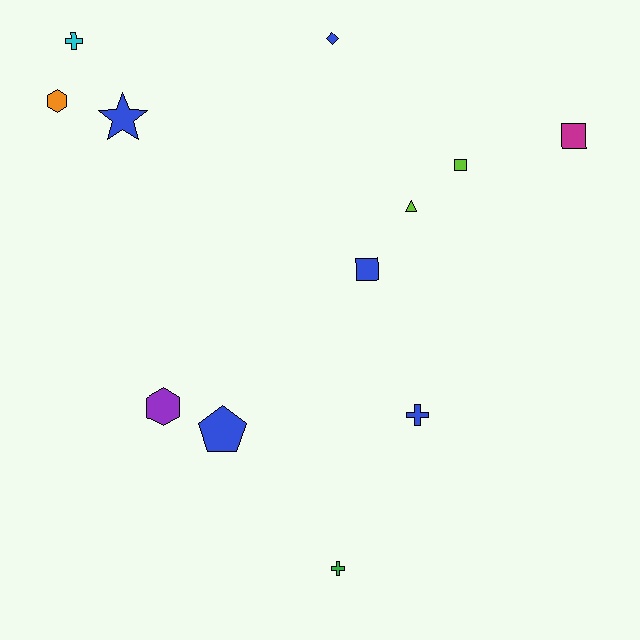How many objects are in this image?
There are 12 objects.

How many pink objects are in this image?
There are no pink objects.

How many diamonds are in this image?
There is 1 diamond.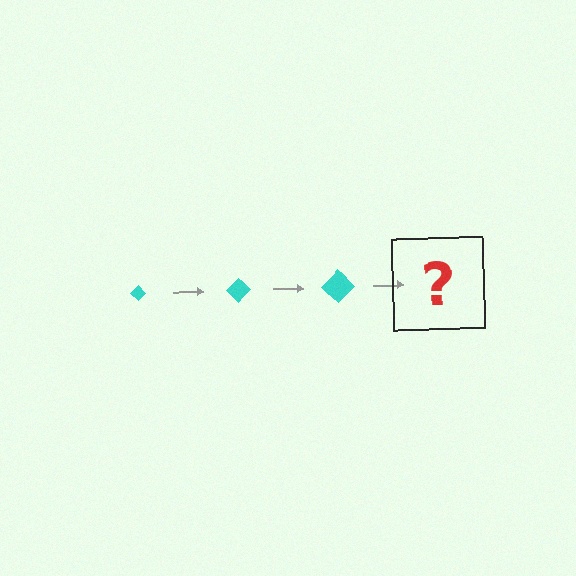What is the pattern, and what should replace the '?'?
The pattern is that the diamond gets progressively larger each step. The '?' should be a cyan diamond, larger than the previous one.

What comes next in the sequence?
The next element should be a cyan diamond, larger than the previous one.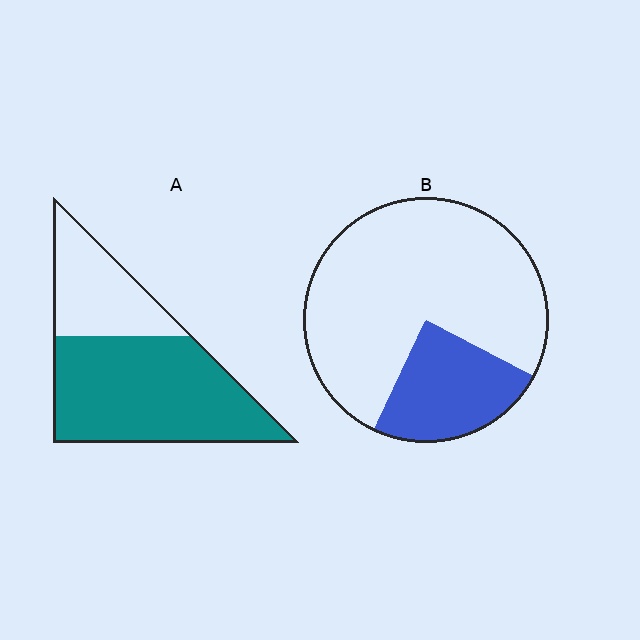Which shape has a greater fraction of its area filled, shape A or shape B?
Shape A.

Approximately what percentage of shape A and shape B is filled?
A is approximately 70% and B is approximately 25%.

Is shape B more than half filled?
No.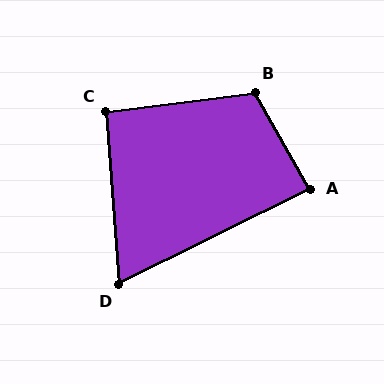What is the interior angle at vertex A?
Approximately 87 degrees (approximately right).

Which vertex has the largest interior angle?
B, at approximately 112 degrees.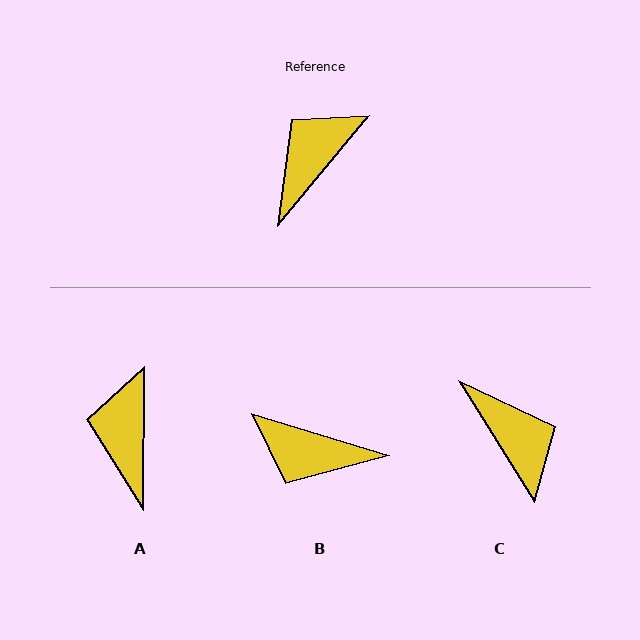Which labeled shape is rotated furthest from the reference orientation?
B, about 113 degrees away.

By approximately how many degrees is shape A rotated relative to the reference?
Approximately 39 degrees counter-clockwise.